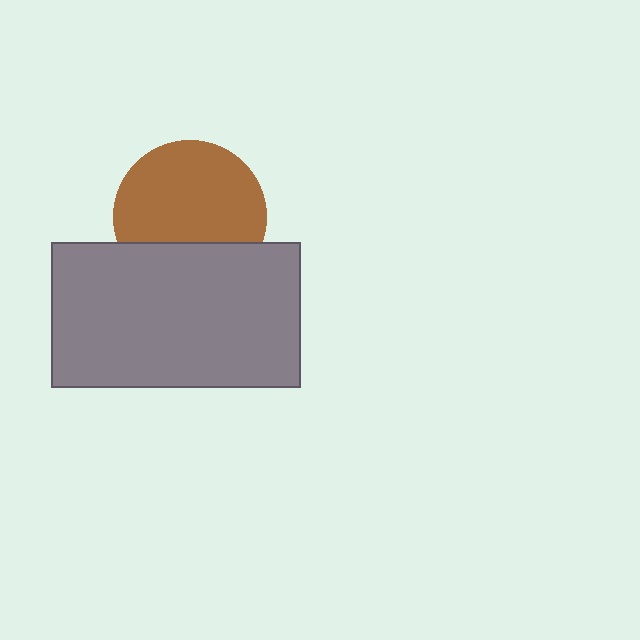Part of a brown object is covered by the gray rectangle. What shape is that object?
It is a circle.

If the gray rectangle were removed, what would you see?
You would see the complete brown circle.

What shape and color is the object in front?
The object in front is a gray rectangle.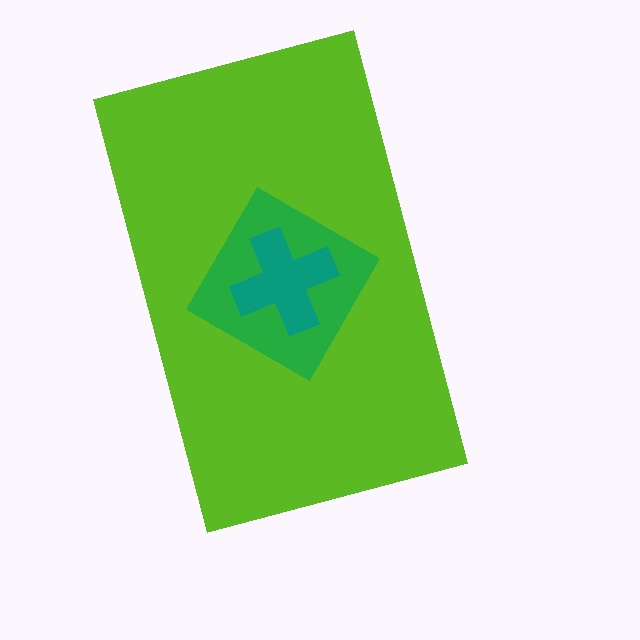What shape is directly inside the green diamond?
The teal cross.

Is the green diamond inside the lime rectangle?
Yes.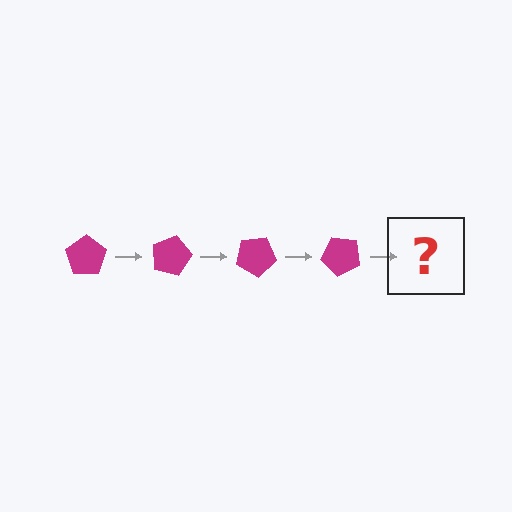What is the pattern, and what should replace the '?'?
The pattern is that the pentagon rotates 15 degrees each step. The '?' should be a magenta pentagon rotated 60 degrees.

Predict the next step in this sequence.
The next step is a magenta pentagon rotated 60 degrees.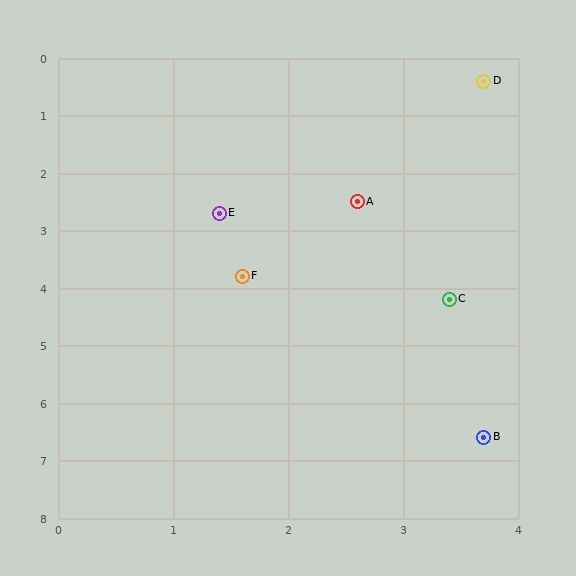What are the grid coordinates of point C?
Point C is at approximately (3.4, 4.2).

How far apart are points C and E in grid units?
Points C and E are about 2.5 grid units apart.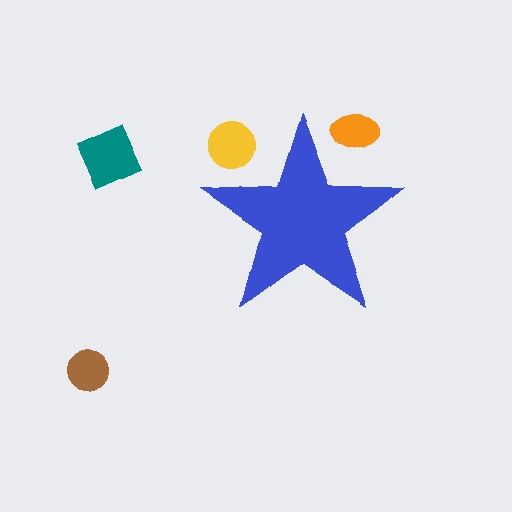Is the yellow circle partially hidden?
Yes, the yellow circle is partially hidden behind the blue star.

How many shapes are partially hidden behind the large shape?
2 shapes are partially hidden.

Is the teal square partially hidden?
No, the teal square is fully visible.